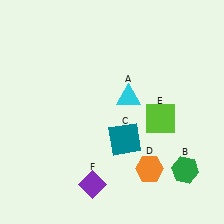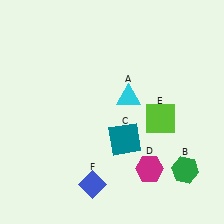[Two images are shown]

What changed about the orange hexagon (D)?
In Image 1, D is orange. In Image 2, it changed to magenta.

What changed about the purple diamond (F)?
In Image 1, F is purple. In Image 2, it changed to blue.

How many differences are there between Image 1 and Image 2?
There are 2 differences between the two images.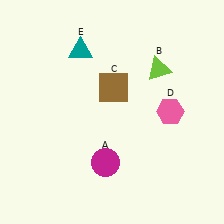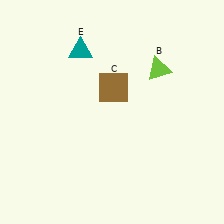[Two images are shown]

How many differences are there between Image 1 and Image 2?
There are 2 differences between the two images.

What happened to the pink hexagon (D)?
The pink hexagon (D) was removed in Image 2. It was in the top-right area of Image 1.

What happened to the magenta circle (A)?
The magenta circle (A) was removed in Image 2. It was in the bottom-left area of Image 1.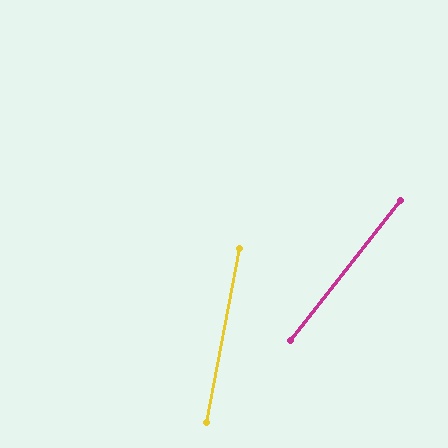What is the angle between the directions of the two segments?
Approximately 27 degrees.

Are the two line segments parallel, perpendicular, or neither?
Neither parallel nor perpendicular — they differ by about 27°.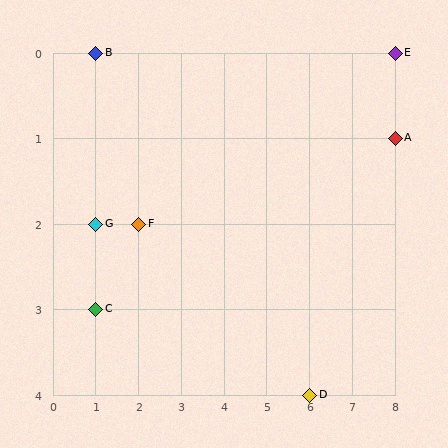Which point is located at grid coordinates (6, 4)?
Point D is at (6, 4).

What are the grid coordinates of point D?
Point D is at grid coordinates (6, 4).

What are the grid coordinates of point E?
Point E is at grid coordinates (8, 0).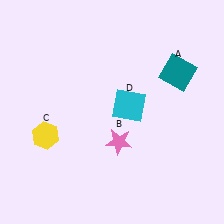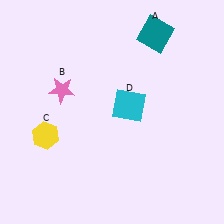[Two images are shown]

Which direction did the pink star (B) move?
The pink star (B) moved left.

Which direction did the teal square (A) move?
The teal square (A) moved up.